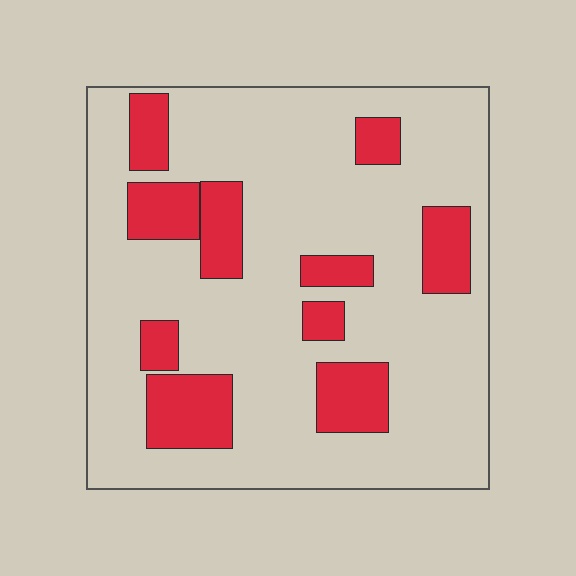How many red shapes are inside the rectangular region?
10.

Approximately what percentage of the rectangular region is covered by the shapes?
Approximately 20%.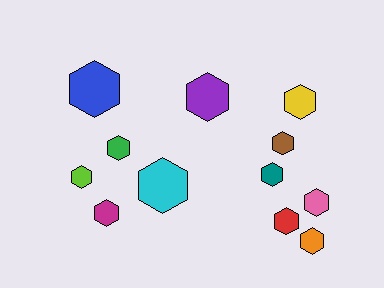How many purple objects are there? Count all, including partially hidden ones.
There is 1 purple object.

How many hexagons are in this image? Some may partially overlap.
There are 12 hexagons.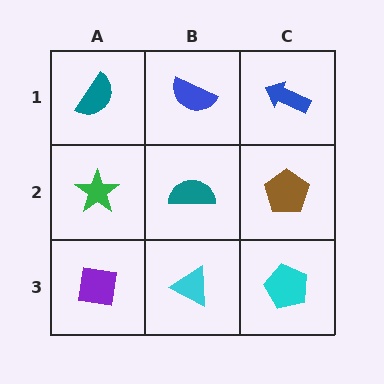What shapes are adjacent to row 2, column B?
A blue semicircle (row 1, column B), a cyan triangle (row 3, column B), a green star (row 2, column A), a brown pentagon (row 2, column C).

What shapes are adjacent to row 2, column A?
A teal semicircle (row 1, column A), a purple square (row 3, column A), a teal semicircle (row 2, column B).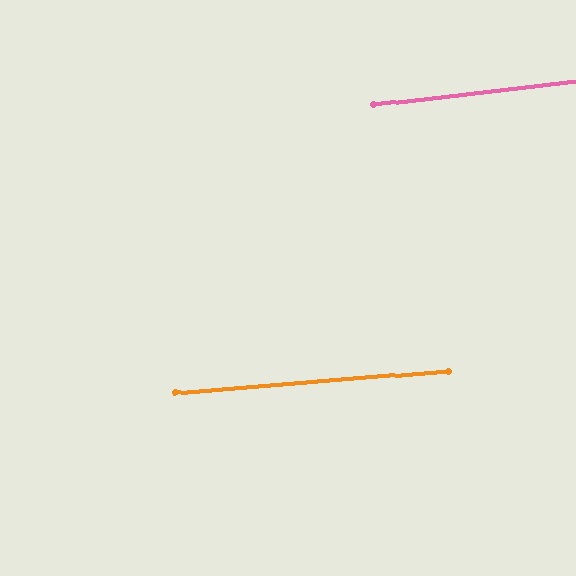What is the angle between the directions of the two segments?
Approximately 2 degrees.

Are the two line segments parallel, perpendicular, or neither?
Parallel — their directions differ by only 1.8°.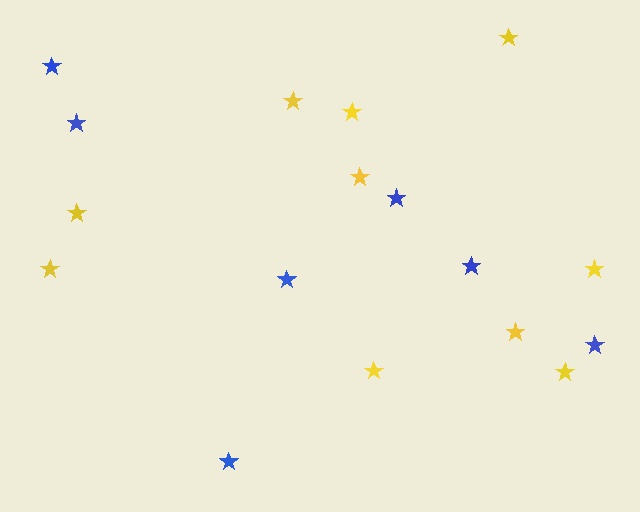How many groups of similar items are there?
There are 2 groups: one group of yellow stars (10) and one group of blue stars (7).